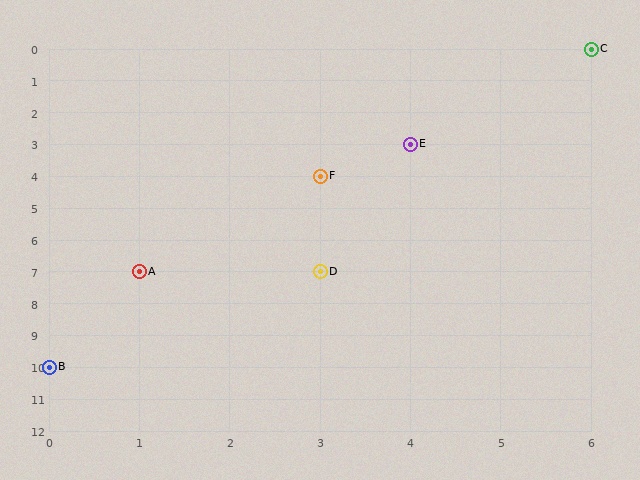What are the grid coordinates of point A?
Point A is at grid coordinates (1, 7).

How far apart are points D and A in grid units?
Points D and A are 2 columns apart.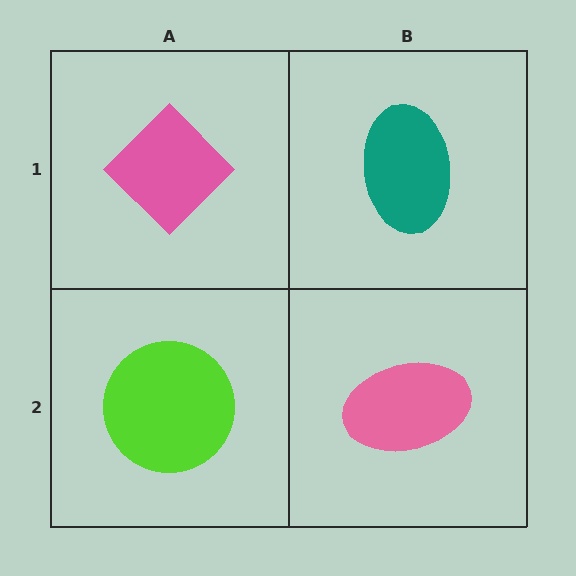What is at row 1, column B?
A teal ellipse.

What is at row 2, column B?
A pink ellipse.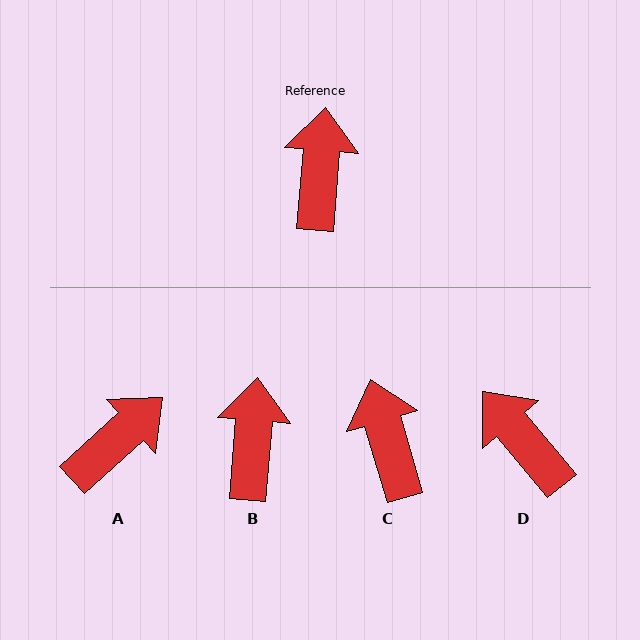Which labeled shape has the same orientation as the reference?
B.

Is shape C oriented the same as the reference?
No, it is off by about 21 degrees.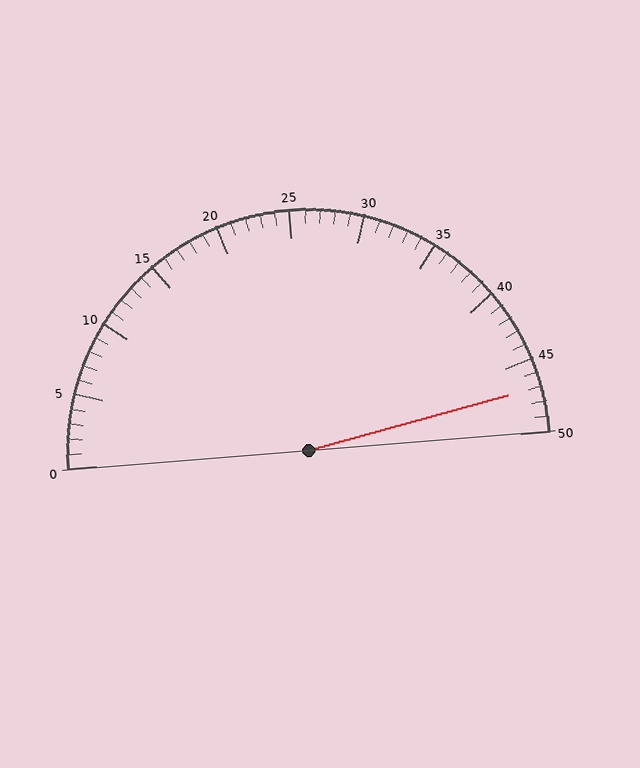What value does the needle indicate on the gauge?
The needle indicates approximately 47.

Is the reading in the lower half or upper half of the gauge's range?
The reading is in the upper half of the range (0 to 50).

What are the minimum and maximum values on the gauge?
The gauge ranges from 0 to 50.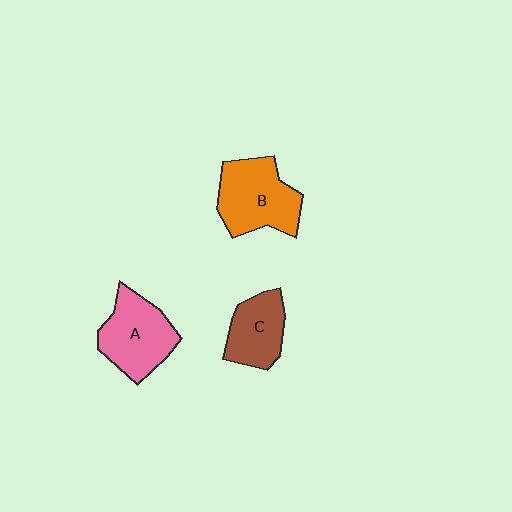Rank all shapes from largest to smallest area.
From largest to smallest: B (orange), A (pink), C (brown).